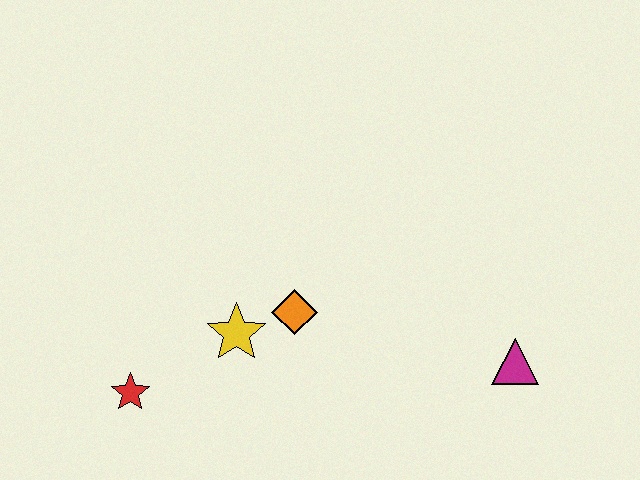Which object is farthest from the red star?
The magenta triangle is farthest from the red star.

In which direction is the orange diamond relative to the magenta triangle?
The orange diamond is to the left of the magenta triangle.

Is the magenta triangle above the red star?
Yes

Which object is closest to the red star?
The yellow star is closest to the red star.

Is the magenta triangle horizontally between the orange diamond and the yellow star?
No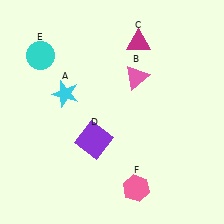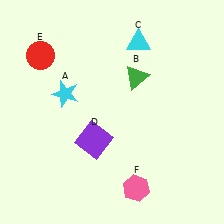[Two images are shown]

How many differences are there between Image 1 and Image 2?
There are 3 differences between the two images.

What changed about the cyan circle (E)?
In Image 1, E is cyan. In Image 2, it changed to red.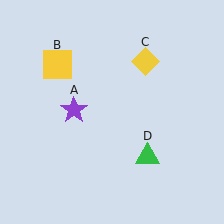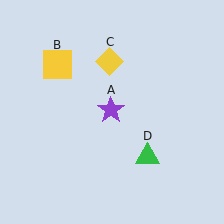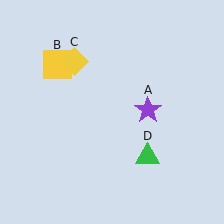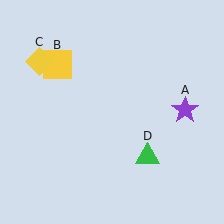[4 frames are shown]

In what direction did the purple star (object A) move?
The purple star (object A) moved right.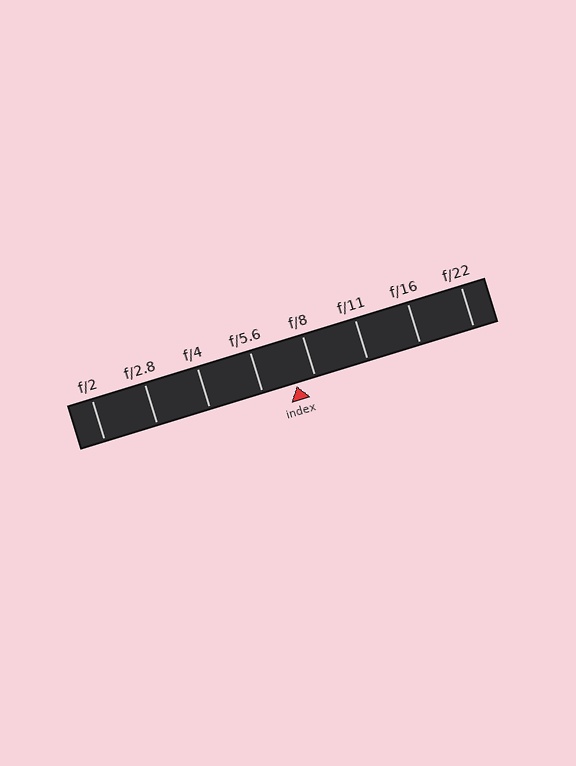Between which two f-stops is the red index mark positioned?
The index mark is between f/5.6 and f/8.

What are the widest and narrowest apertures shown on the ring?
The widest aperture shown is f/2 and the narrowest is f/22.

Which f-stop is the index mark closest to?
The index mark is closest to f/8.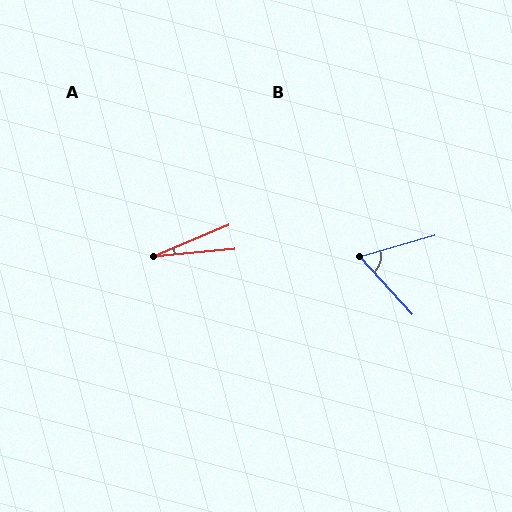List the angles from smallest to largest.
A (18°), B (63°).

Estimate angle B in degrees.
Approximately 63 degrees.